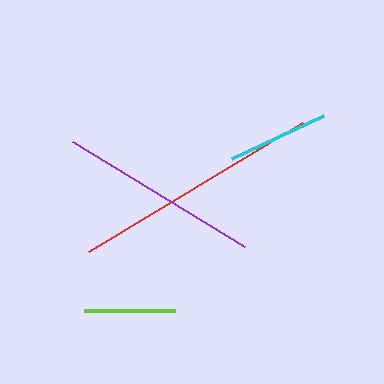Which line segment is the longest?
The red line is the longest at approximately 250 pixels.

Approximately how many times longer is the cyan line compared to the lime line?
The cyan line is approximately 1.1 times the length of the lime line.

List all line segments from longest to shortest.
From longest to shortest: red, purple, cyan, lime.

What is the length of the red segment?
The red segment is approximately 250 pixels long.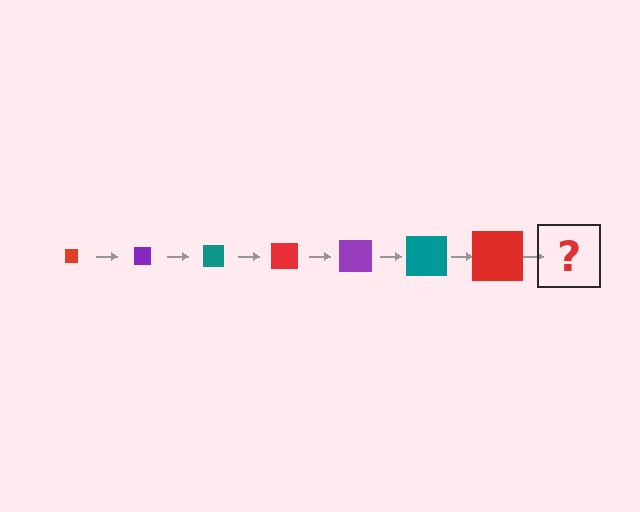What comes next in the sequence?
The next element should be a purple square, larger than the previous one.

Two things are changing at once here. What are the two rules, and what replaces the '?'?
The two rules are that the square grows larger each step and the color cycles through red, purple, and teal. The '?' should be a purple square, larger than the previous one.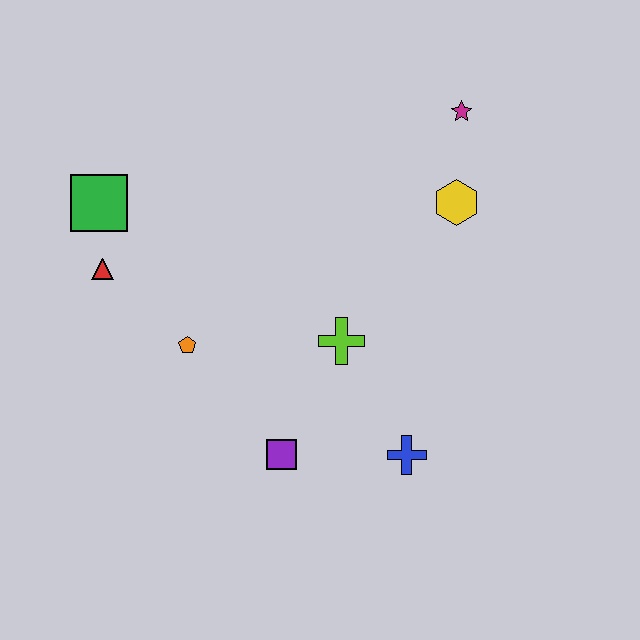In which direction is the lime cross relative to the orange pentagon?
The lime cross is to the right of the orange pentagon.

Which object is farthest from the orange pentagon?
The magenta star is farthest from the orange pentagon.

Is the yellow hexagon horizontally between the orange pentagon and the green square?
No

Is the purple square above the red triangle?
No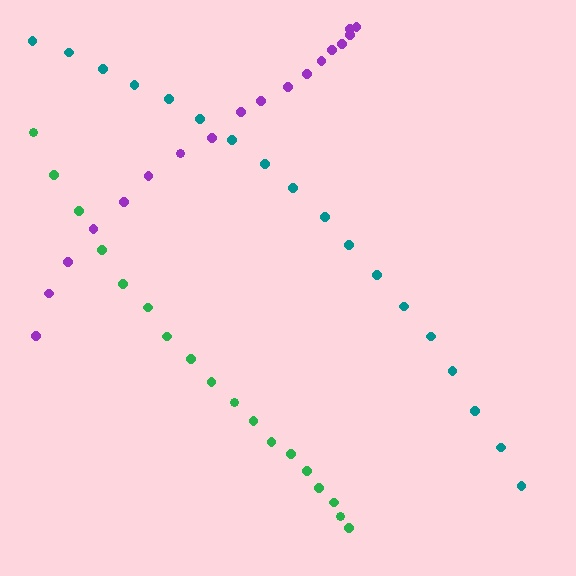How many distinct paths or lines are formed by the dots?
There are 3 distinct paths.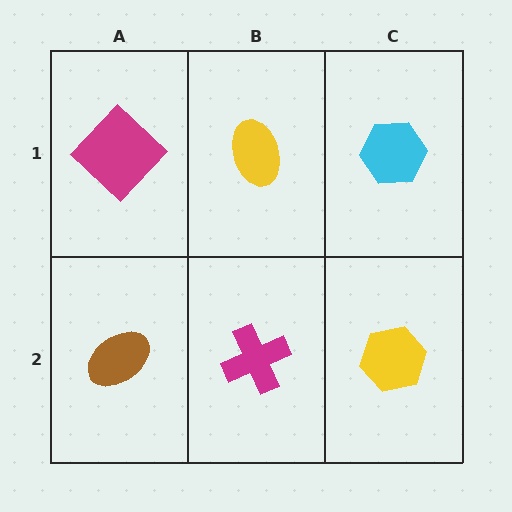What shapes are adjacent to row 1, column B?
A magenta cross (row 2, column B), a magenta diamond (row 1, column A), a cyan hexagon (row 1, column C).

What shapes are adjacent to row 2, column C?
A cyan hexagon (row 1, column C), a magenta cross (row 2, column B).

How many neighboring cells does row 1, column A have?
2.